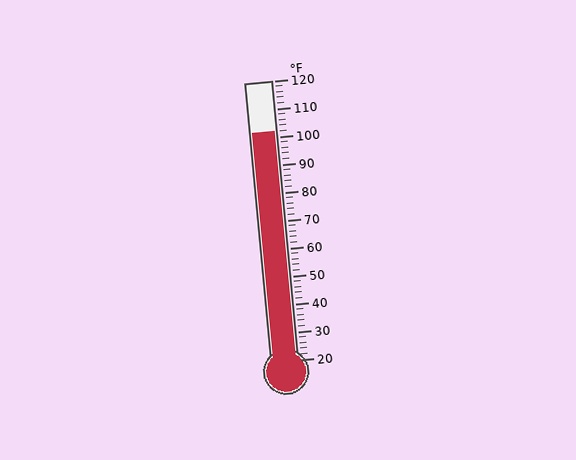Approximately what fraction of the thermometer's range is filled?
The thermometer is filled to approximately 80% of its range.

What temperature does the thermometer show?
The thermometer shows approximately 102°F.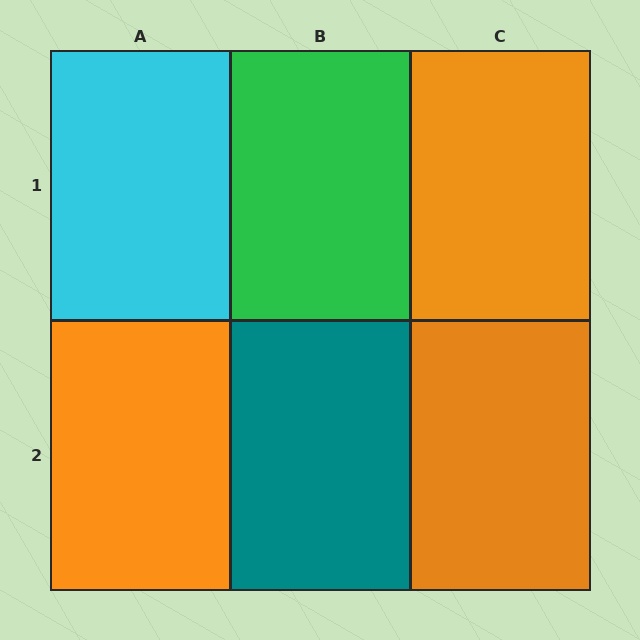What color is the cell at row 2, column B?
Teal.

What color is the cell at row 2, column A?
Orange.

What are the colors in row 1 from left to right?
Cyan, green, orange.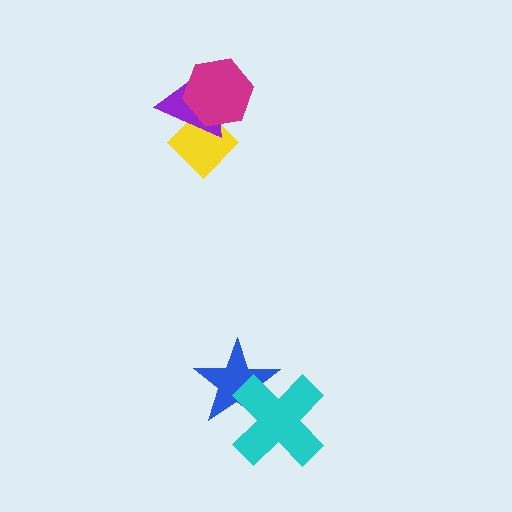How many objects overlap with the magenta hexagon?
2 objects overlap with the magenta hexagon.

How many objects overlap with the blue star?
1 object overlaps with the blue star.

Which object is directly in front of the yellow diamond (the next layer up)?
The purple triangle is directly in front of the yellow diamond.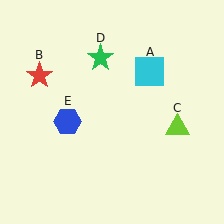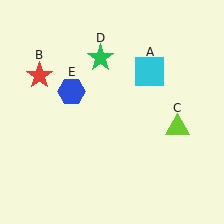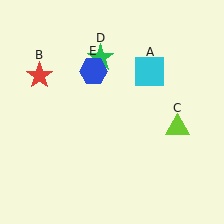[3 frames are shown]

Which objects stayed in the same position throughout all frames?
Cyan square (object A) and red star (object B) and lime triangle (object C) and green star (object D) remained stationary.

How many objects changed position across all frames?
1 object changed position: blue hexagon (object E).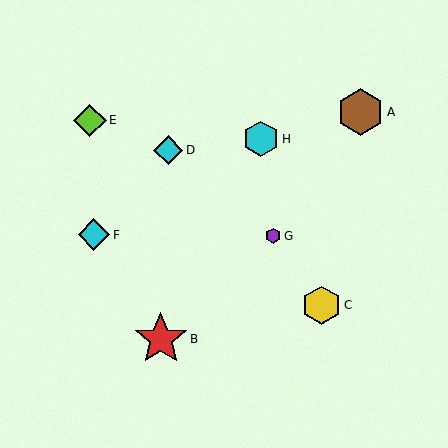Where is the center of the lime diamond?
The center of the lime diamond is at (90, 120).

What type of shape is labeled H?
Shape H is a cyan hexagon.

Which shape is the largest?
The red star (labeled B) is the largest.